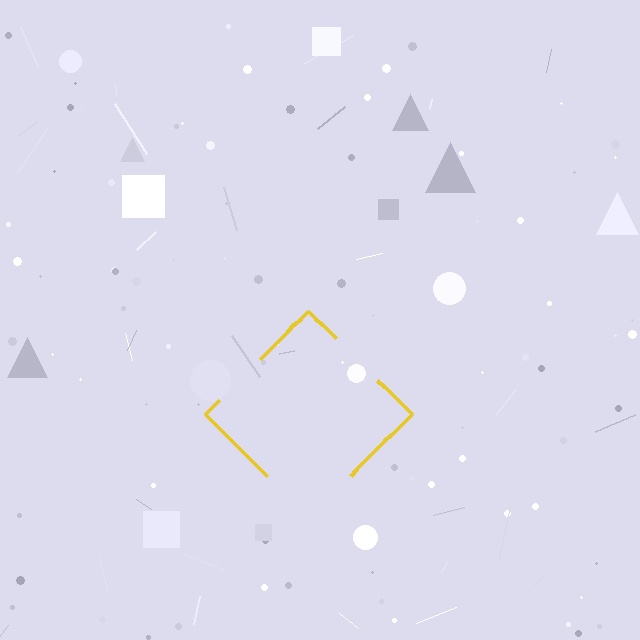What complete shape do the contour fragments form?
The contour fragments form a diamond.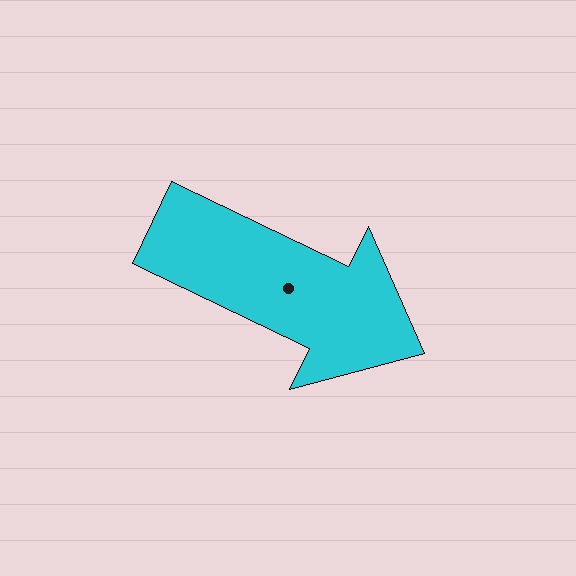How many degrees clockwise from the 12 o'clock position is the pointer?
Approximately 116 degrees.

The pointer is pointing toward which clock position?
Roughly 4 o'clock.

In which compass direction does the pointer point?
Southeast.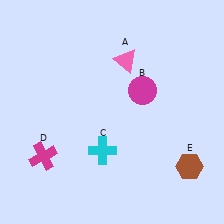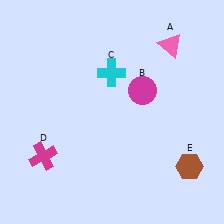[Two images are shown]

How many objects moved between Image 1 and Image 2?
2 objects moved between the two images.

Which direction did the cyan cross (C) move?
The cyan cross (C) moved up.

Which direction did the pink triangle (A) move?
The pink triangle (A) moved right.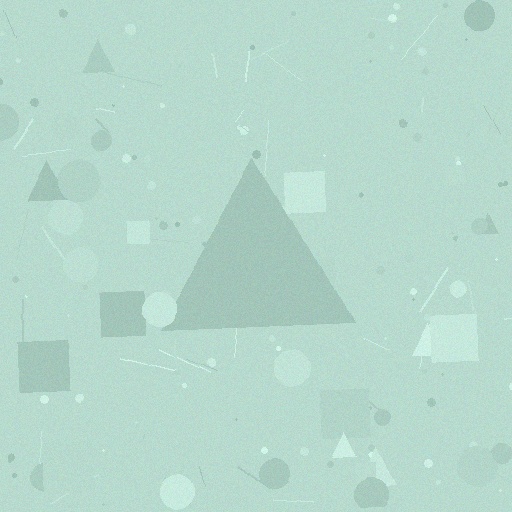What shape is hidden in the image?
A triangle is hidden in the image.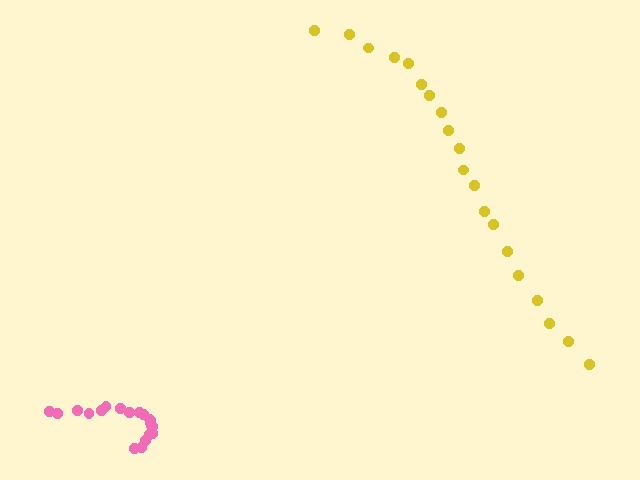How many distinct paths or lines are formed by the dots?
There are 2 distinct paths.